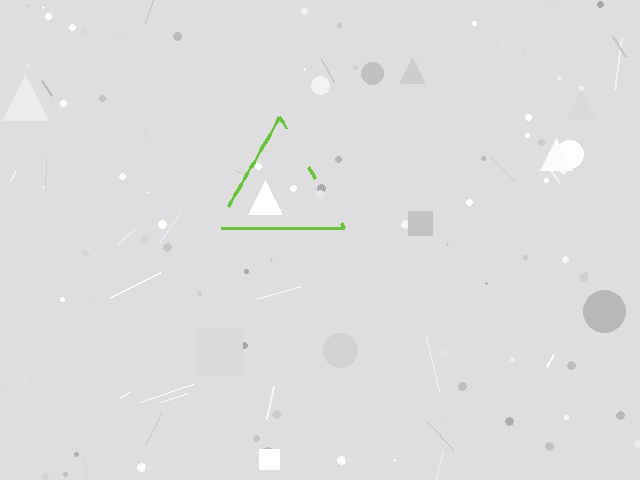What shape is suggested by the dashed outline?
The dashed outline suggests a triangle.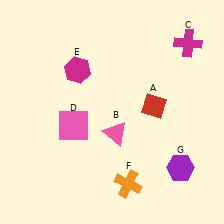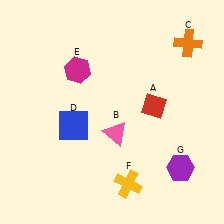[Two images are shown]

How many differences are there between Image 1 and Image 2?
There are 3 differences between the two images.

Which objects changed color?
C changed from magenta to orange. D changed from pink to blue. F changed from orange to yellow.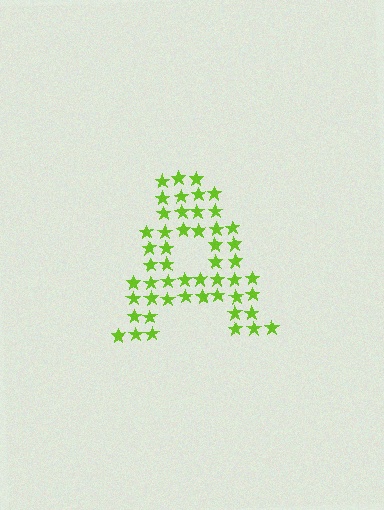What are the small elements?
The small elements are stars.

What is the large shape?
The large shape is the letter A.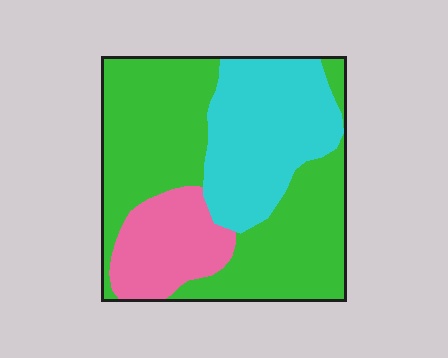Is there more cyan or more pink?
Cyan.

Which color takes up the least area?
Pink, at roughly 15%.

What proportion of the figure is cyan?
Cyan takes up about one third (1/3) of the figure.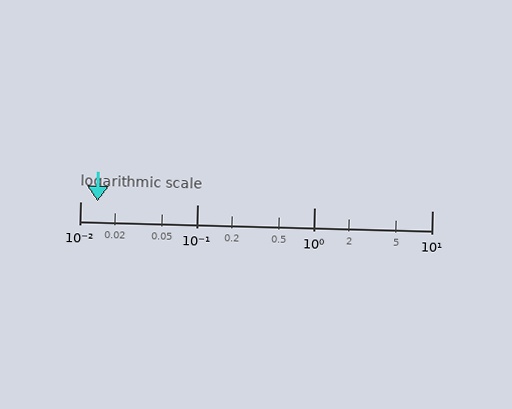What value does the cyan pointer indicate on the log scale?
The pointer indicates approximately 0.014.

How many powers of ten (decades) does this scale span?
The scale spans 3 decades, from 0.01 to 10.